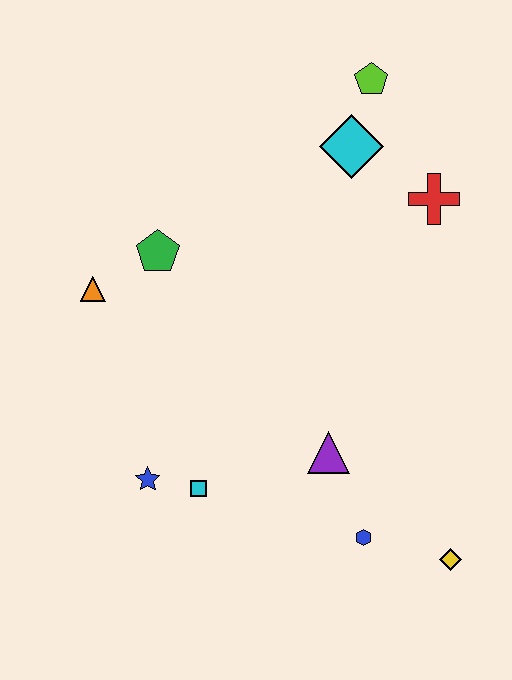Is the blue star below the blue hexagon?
No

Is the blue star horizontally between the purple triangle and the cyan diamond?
No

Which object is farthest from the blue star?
The lime pentagon is farthest from the blue star.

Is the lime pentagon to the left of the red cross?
Yes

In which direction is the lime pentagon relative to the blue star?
The lime pentagon is above the blue star.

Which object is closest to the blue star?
The cyan square is closest to the blue star.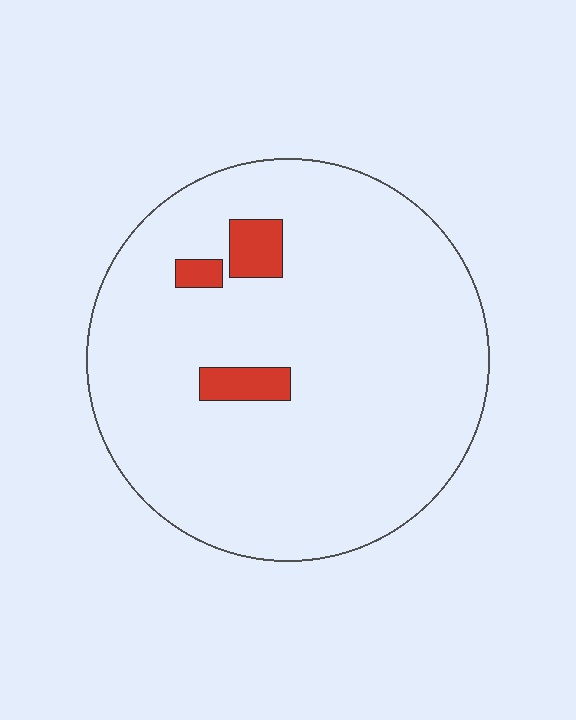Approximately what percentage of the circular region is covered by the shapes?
Approximately 5%.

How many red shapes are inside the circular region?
3.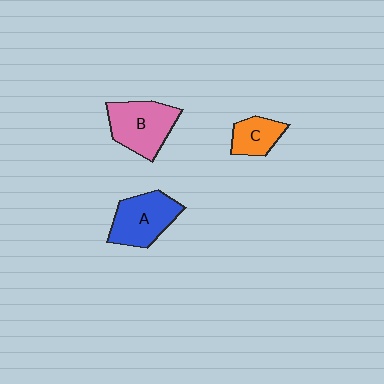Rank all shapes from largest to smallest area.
From largest to smallest: B (pink), A (blue), C (orange).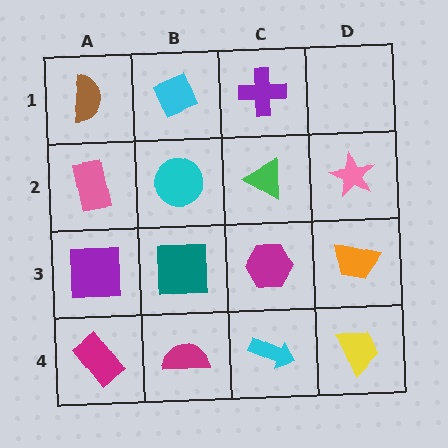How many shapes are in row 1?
3 shapes.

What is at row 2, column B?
A cyan circle.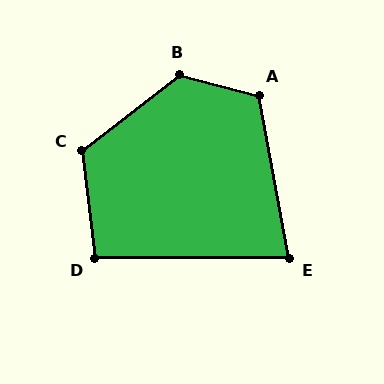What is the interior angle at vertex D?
Approximately 97 degrees (obtuse).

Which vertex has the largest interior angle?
B, at approximately 128 degrees.